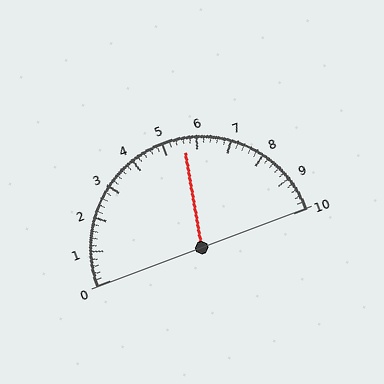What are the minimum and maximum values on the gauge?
The gauge ranges from 0 to 10.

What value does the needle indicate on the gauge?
The needle indicates approximately 5.6.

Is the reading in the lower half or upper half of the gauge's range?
The reading is in the upper half of the range (0 to 10).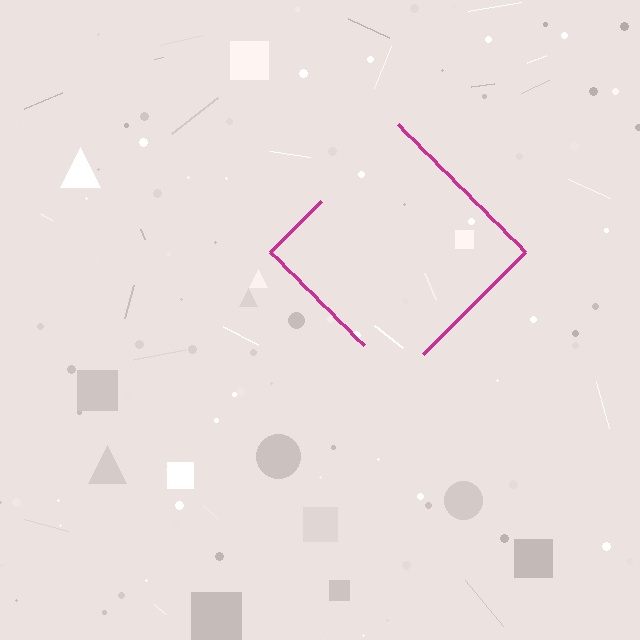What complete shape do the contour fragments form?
The contour fragments form a diamond.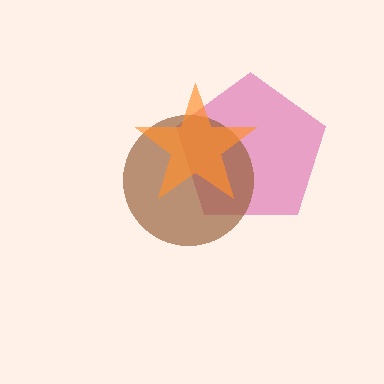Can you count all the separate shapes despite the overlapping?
Yes, there are 3 separate shapes.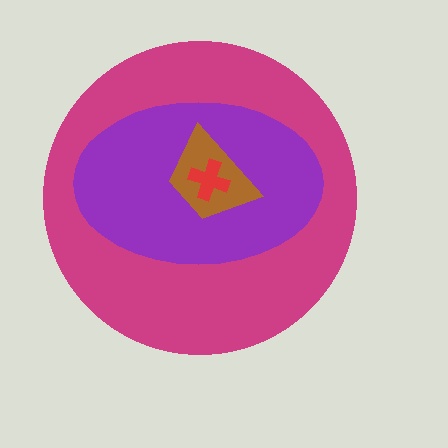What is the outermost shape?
The magenta circle.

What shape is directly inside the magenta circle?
The purple ellipse.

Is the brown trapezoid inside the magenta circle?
Yes.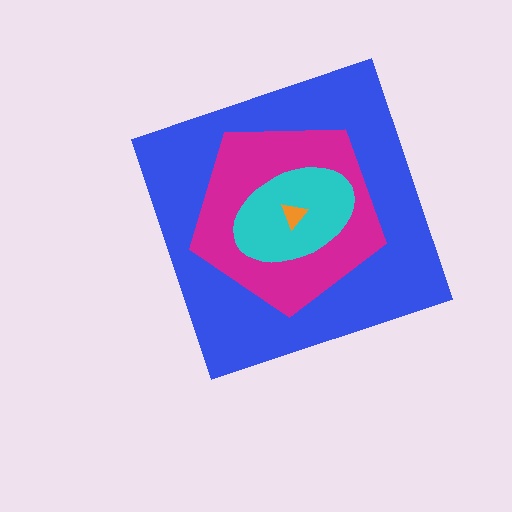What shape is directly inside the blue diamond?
The magenta pentagon.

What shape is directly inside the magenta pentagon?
The cyan ellipse.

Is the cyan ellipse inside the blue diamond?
Yes.